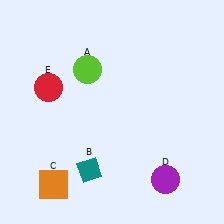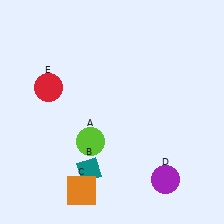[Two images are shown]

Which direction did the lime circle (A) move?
The lime circle (A) moved down.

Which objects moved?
The objects that moved are: the lime circle (A), the orange square (C).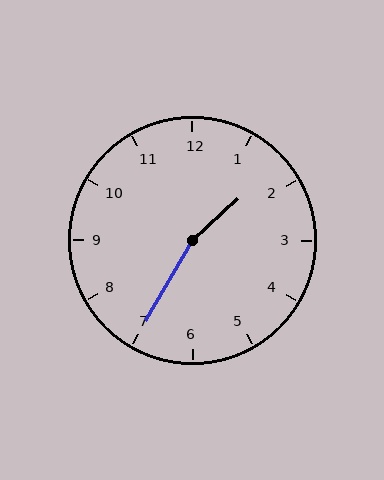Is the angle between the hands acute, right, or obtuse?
It is obtuse.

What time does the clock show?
1:35.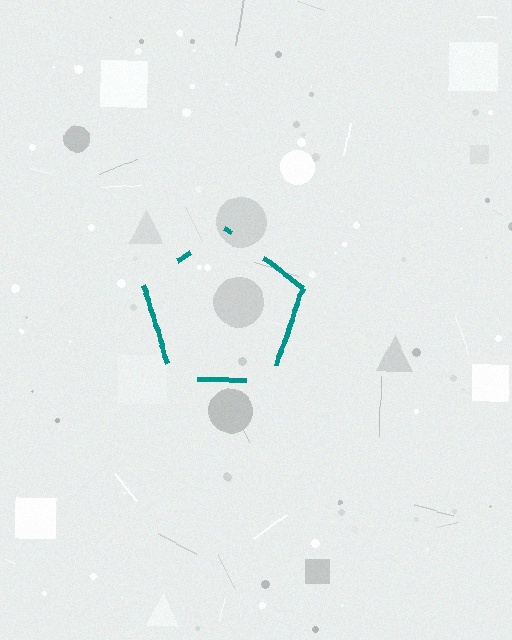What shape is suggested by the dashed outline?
The dashed outline suggests a pentagon.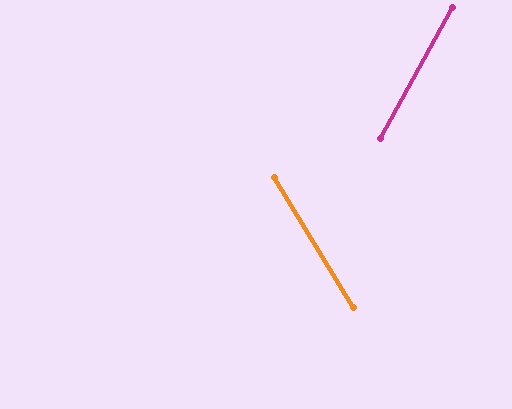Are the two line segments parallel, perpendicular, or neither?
Neither parallel nor perpendicular — they differ by about 60°.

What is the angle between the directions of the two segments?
Approximately 60 degrees.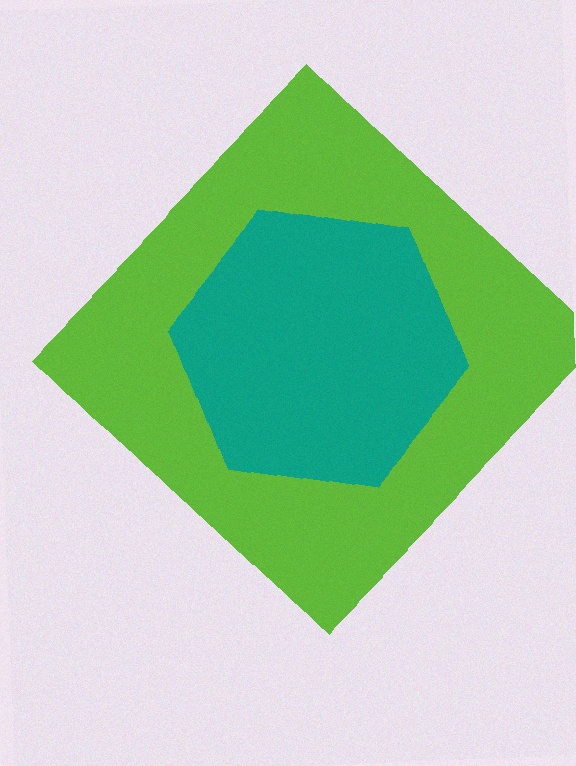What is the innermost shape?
The teal hexagon.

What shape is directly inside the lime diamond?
The teal hexagon.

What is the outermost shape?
The lime diamond.